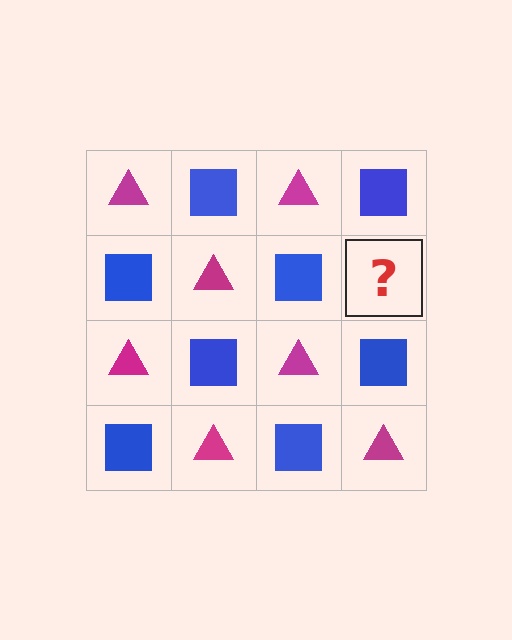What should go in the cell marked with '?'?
The missing cell should contain a magenta triangle.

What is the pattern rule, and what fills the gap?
The rule is that it alternates magenta triangle and blue square in a checkerboard pattern. The gap should be filled with a magenta triangle.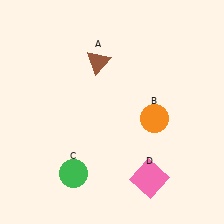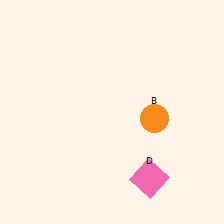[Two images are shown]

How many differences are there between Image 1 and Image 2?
There are 2 differences between the two images.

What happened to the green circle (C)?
The green circle (C) was removed in Image 2. It was in the bottom-left area of Image 1.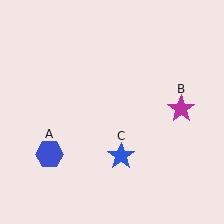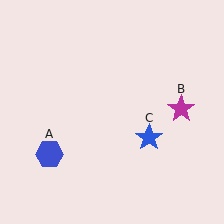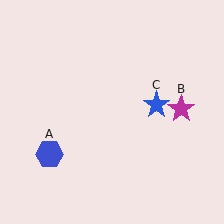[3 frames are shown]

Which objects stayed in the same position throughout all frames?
Blue hexagon (object A) and magenta star (object B) remained stationary.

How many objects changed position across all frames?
1 object changed position: blue star (object C).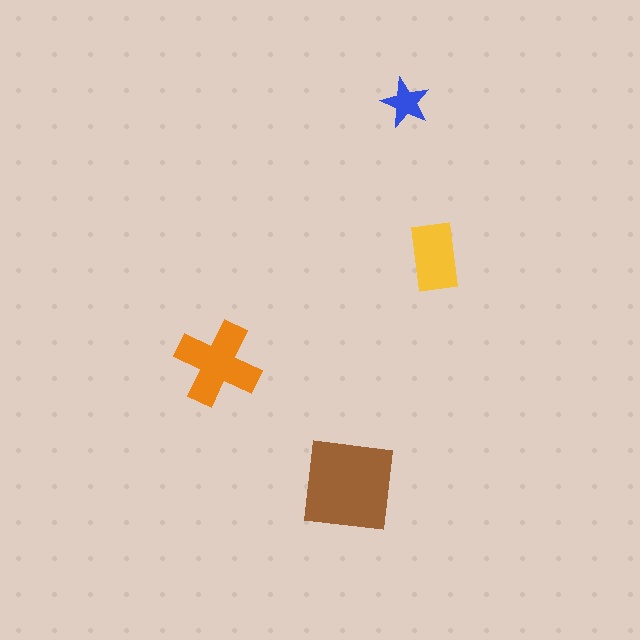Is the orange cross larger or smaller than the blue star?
Larger.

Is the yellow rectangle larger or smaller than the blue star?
Larger.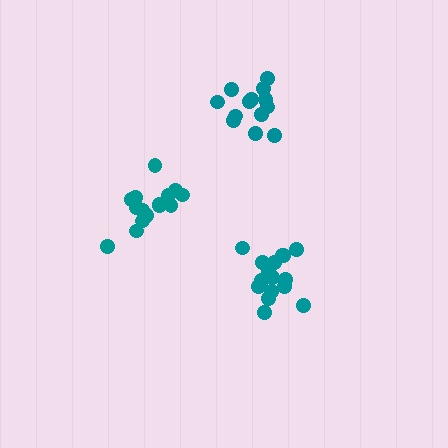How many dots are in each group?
Group 1: 15 dots, Group 2: 16 dots, Group 3: 13 dots (44 total).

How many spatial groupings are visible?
There are 3 spatial groupings.